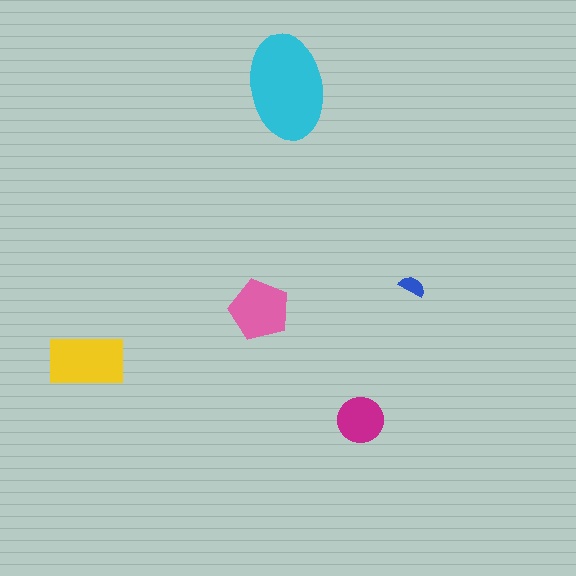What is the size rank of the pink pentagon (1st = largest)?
3rd.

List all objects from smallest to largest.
The blue semicircle, the magenta circle, the pink pentagon, the yellow rectangle, the cyan ellipse.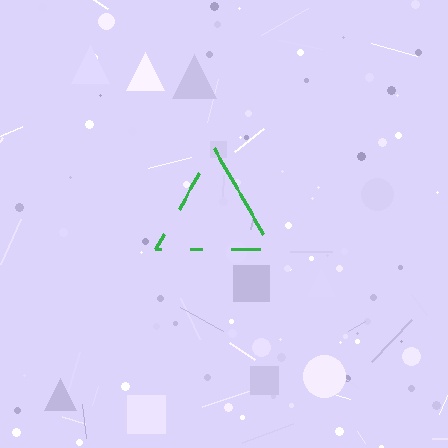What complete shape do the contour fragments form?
The contour fragments form a triangle.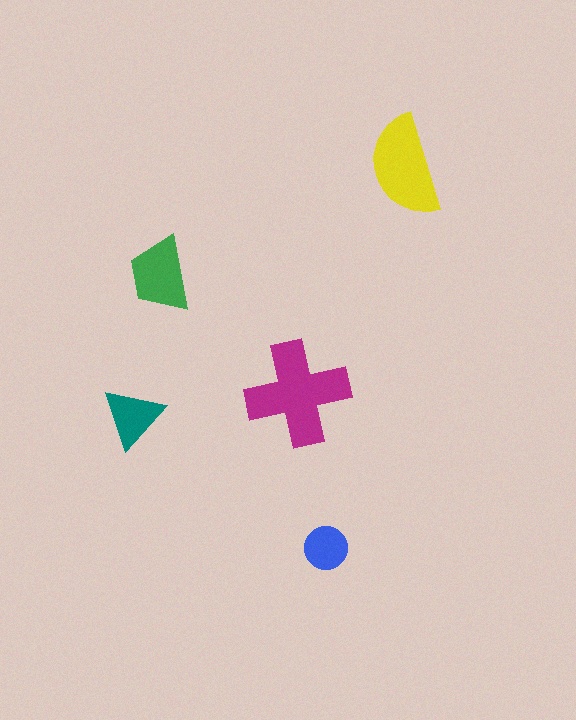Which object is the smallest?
The blue circle.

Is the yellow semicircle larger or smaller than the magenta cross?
Smaller.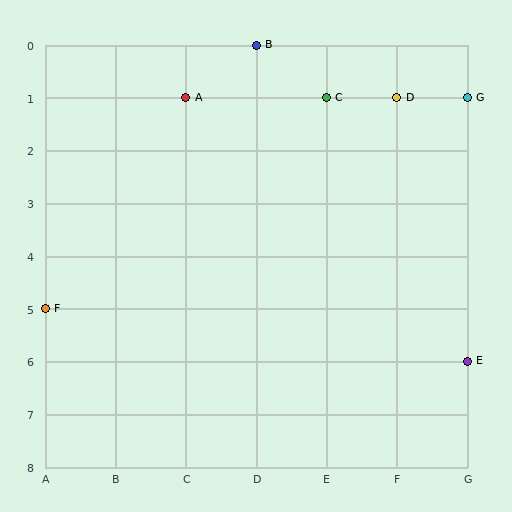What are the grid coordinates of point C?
Point C is at grid coordinates (E, 1).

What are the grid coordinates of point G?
Point G is at grid coordinates (G, 1).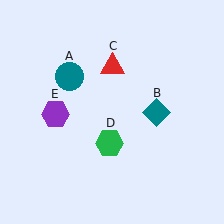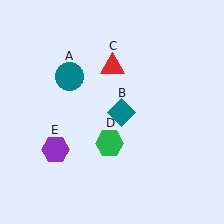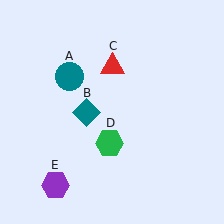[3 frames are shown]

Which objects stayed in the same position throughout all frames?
Teal circle (object A) and red triangle (object C) and green hexagon (object D) remained stationary.